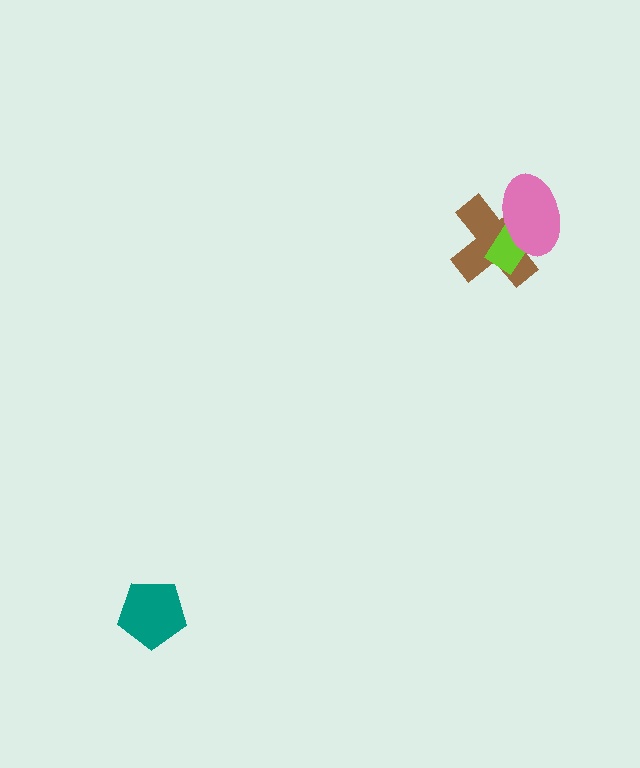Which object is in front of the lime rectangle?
The pink ellipse is in front of the lime rectangle.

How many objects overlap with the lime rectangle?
2 objects overlap with the lime rectangle.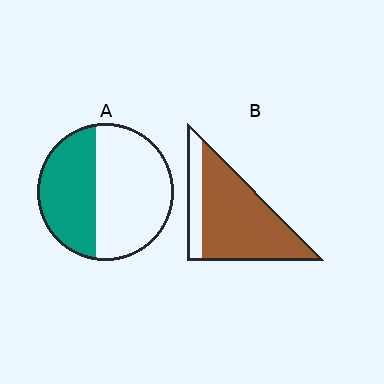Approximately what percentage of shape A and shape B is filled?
A is approximately 40% and B is approximately 80%.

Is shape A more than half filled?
No.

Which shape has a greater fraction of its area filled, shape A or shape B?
Shape B.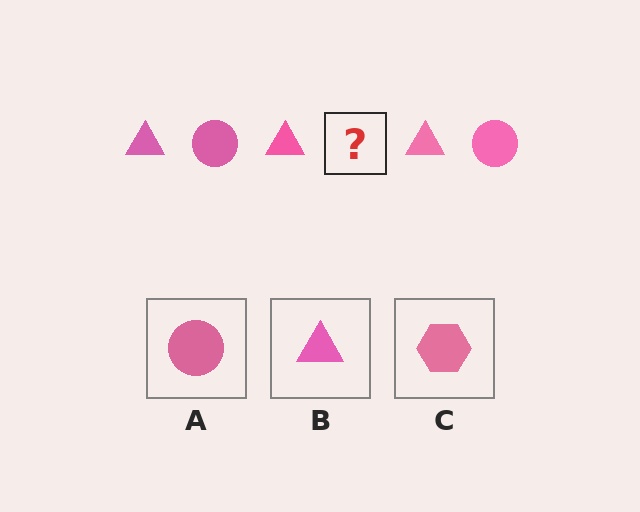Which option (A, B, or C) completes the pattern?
A.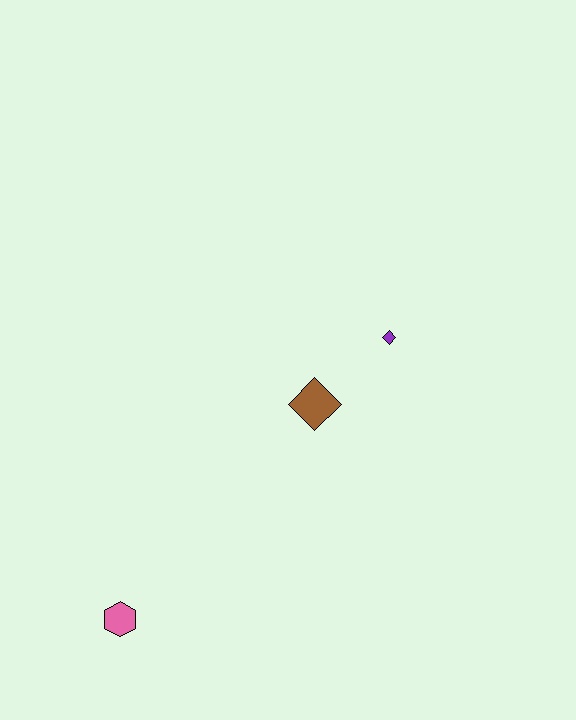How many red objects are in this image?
There are no red objects.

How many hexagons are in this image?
There is 1 hexagon.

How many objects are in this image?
There are 3 objects.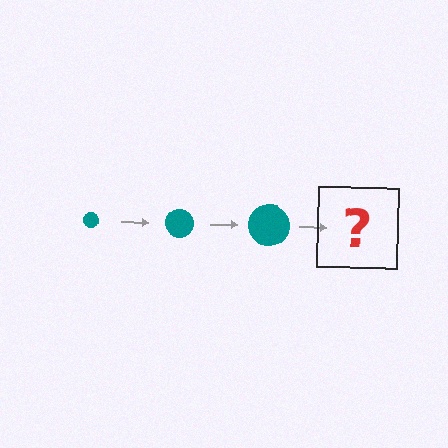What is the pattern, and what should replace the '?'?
The pattern is that the circle gets progressively larger each step. The '?' should be a teal circle, larger than the previous one.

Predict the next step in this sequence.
The next step is a teal circle, larger than the previous one.